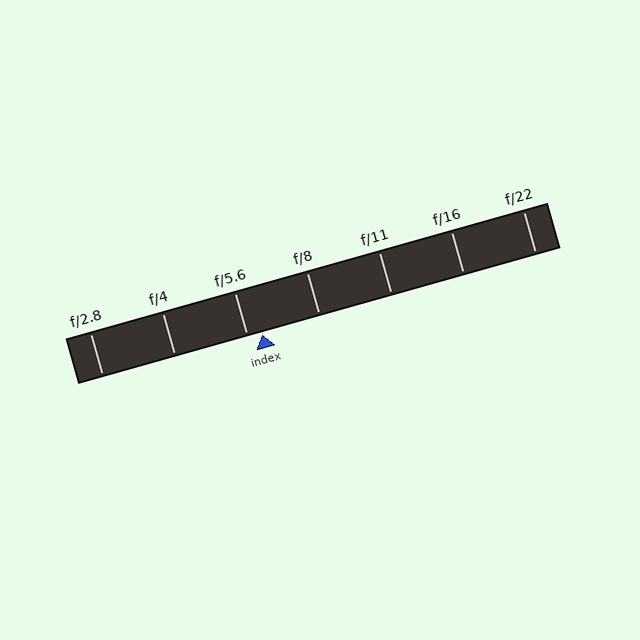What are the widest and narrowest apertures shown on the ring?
The widest aperture shown is f/2.8 and the narrowest is f/22.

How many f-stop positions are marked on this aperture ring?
There are 7 f-stop positions marked.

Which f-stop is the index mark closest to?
The index mark is closest to f/5.6.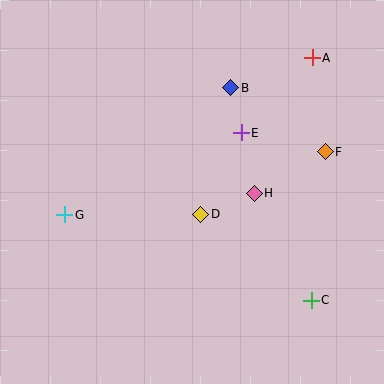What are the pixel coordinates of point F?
Point F is at (325, 152).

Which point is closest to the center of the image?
Point D at (201, 214) is closest to the center.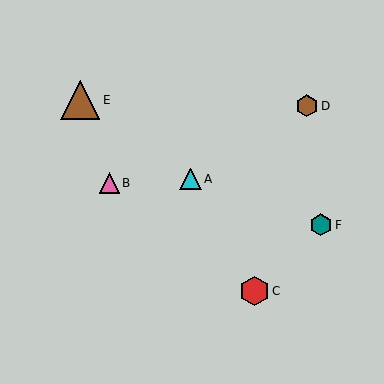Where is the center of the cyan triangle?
The center of the cyan triangle is at (190, 179).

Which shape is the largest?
The brown triangle (labeled E) is the largest.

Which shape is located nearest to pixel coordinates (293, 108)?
The brown hexagon (labeled D) at (307, 106) is nearest to that location.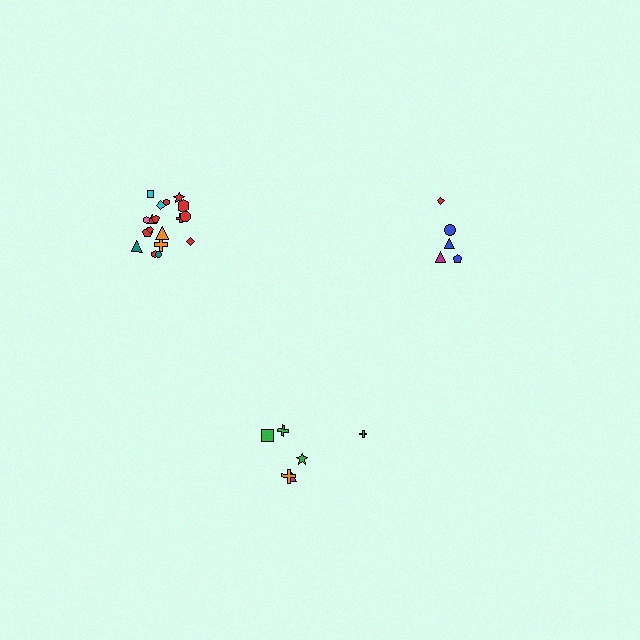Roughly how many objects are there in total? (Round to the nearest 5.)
Roughly 30 objects in total.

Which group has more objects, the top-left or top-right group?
The top-left group.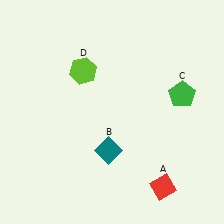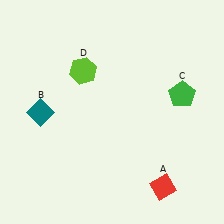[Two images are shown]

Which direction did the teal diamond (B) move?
The teal diamond (B) moved left.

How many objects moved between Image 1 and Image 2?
1 object moved between the two images.